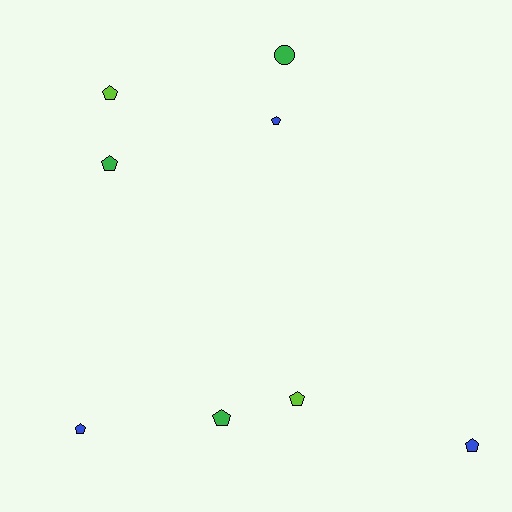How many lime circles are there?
There are no lime circles.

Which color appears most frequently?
Green, with 3 objects.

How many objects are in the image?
There are 8 objects.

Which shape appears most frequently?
Pentagon, with 7 objects.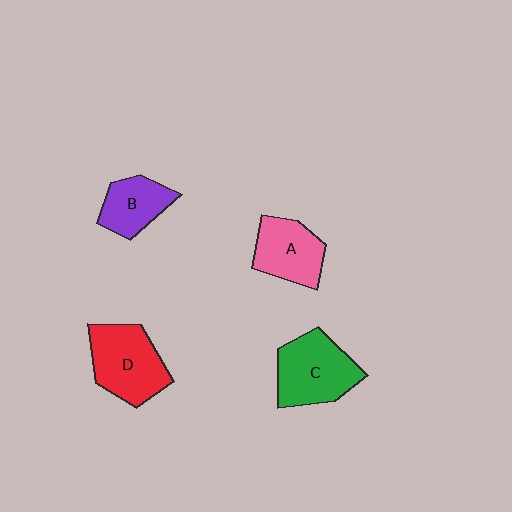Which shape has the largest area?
Shape C (green).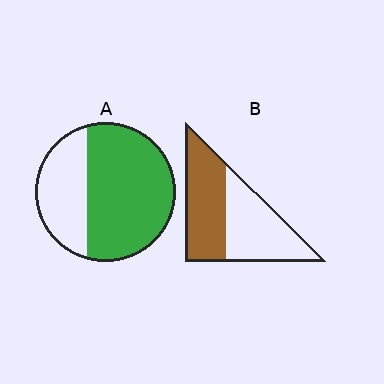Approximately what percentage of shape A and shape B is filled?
A is approximately 65% and B is approximately 50%.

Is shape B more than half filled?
Roughly half.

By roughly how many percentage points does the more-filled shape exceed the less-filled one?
By roughly 15 percentage points (A over B).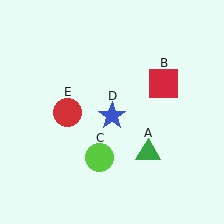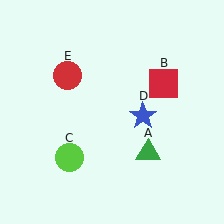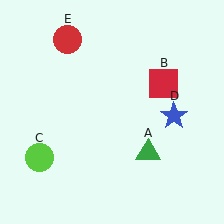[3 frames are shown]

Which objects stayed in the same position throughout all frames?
Green triangle (object A) and red square (object B) remained stationary.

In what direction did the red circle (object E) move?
The red circle (object E) moved up.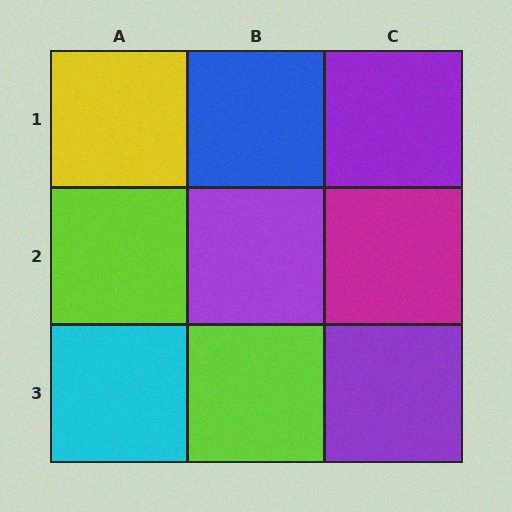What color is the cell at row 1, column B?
Blue.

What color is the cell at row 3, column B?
Lime.